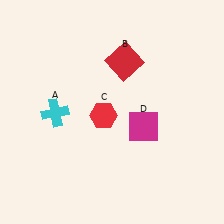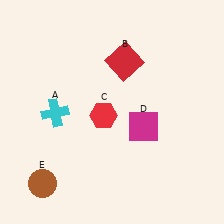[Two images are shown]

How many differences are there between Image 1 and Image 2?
There is 1 difference between the two images.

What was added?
A brown circle (E) was added in Image 2.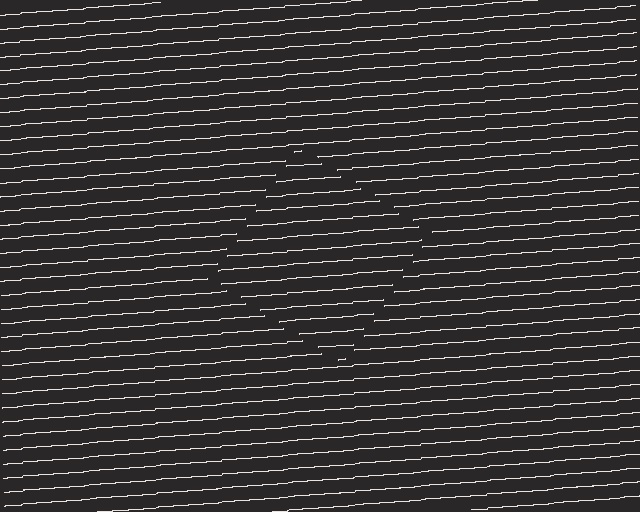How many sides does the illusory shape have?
4 sides — the line-ends trace a square.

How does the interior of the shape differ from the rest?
The interior of the shape contains the same grating, shifted by half a period — the contour is defined by the phase discontinuity where line-ends from the inner and outer gratings abut.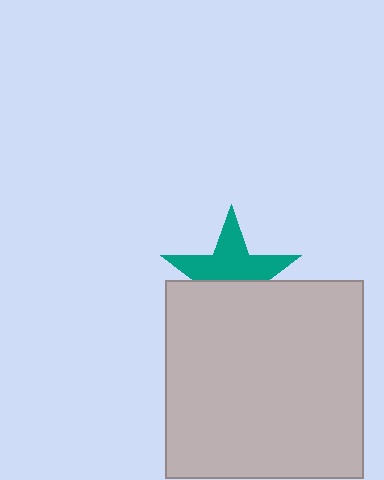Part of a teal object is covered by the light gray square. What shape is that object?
It is a star.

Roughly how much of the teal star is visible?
About half of it is visible (roughly 55%).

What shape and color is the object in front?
The object in front is a light gray square.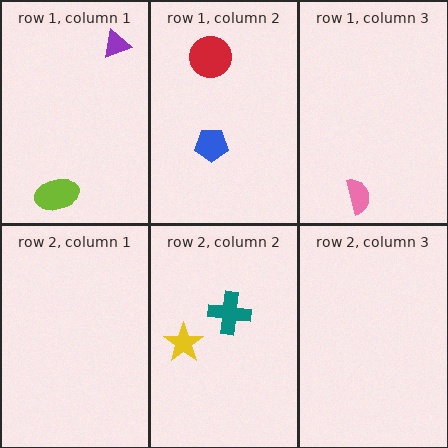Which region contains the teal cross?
The row 2, column 2 region.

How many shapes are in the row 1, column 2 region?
2.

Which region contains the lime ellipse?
The row 1, column 1 region.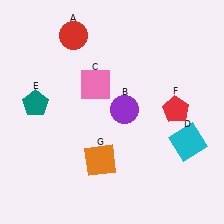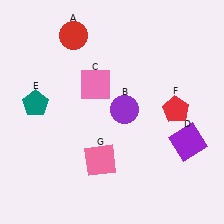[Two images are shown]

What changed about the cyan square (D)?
In Image 1, D is cyan. In Image 2, it changed to purple.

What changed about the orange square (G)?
In Image 1, G is orange. In Image 2, it changed to pink.